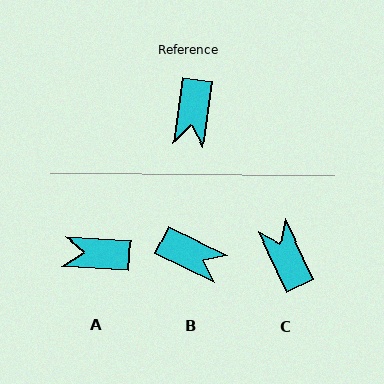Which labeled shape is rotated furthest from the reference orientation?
C, about 147 degrees away.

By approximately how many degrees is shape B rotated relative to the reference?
Approximately 72 degrees counter-clockwise.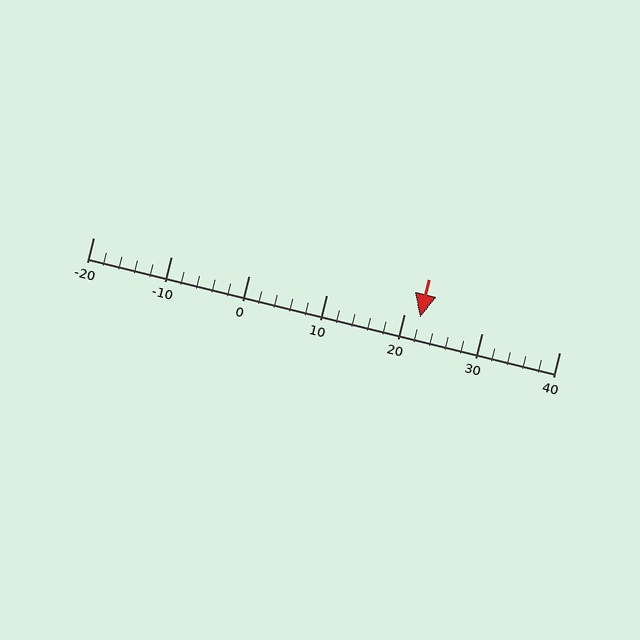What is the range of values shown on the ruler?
The ruler shows values from -20 to 40.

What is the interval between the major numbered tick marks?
The major tick marks are spaced 10 units apart.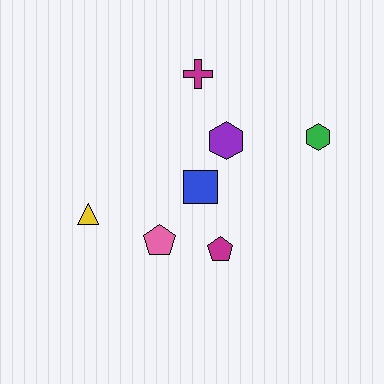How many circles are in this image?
There are no circles.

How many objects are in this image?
There are 7 objects.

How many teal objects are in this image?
There are no teal objects.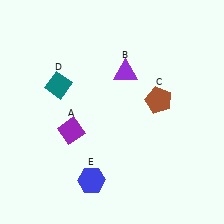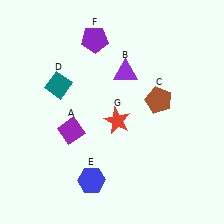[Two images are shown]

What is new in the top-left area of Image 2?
A purple pentagon (F) was added in the top-left area of Image 2.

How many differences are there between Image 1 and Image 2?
There are 2 differences between the two images.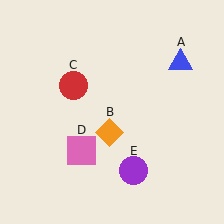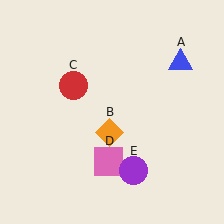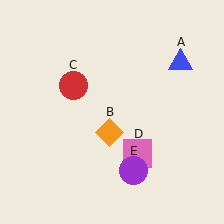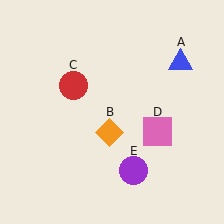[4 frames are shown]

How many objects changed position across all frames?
1 object changed position: pink square (object D).